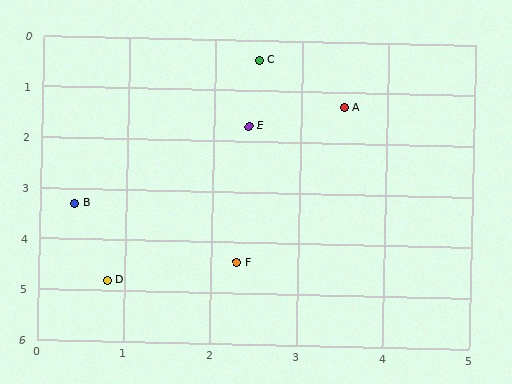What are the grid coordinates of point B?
Point B is at approximately (0.4, 3.3).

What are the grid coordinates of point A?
Point A is at approximately (3.5, 1.3).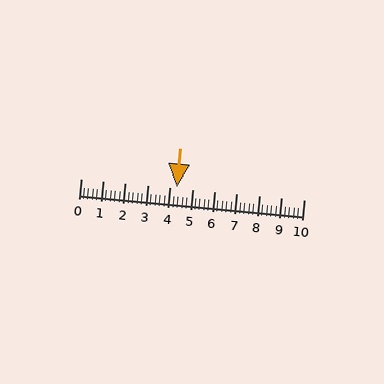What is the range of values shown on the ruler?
The ruler shows values from 0 to 10.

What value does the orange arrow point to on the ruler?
The orange arrow points to approximately 4.3.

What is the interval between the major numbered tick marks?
The major tick marks are spaced 1 units apart.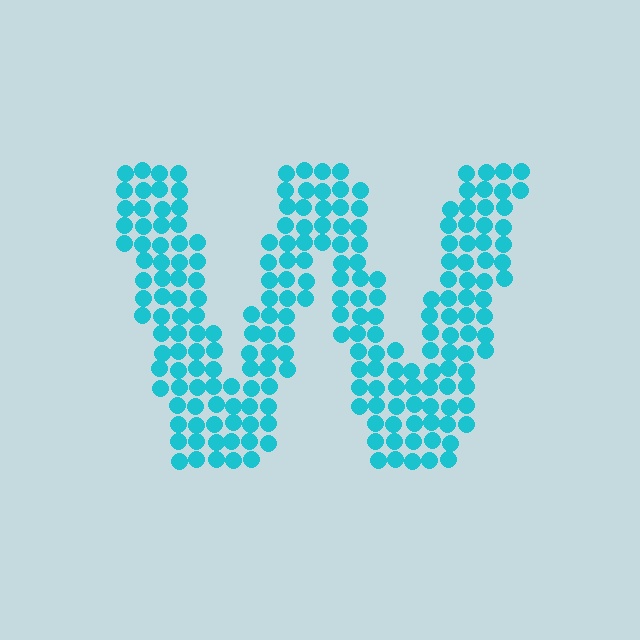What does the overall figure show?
The overall figure shows the letter W.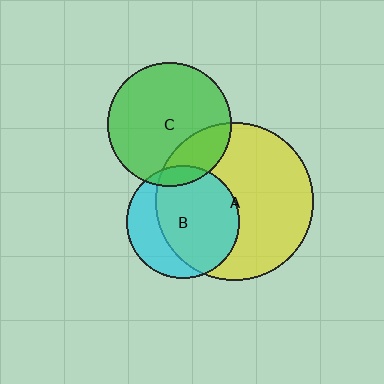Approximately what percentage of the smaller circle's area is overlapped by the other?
Approximately 70%.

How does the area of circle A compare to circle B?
Approximately 2.0 times.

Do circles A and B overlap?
Yes.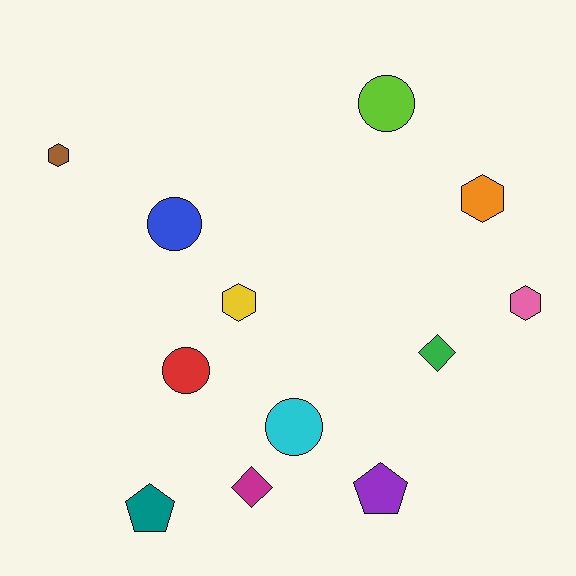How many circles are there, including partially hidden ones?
There are 4 circles.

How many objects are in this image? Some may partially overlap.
There are 12 objects.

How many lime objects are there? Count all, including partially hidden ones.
There is 1 lime object.